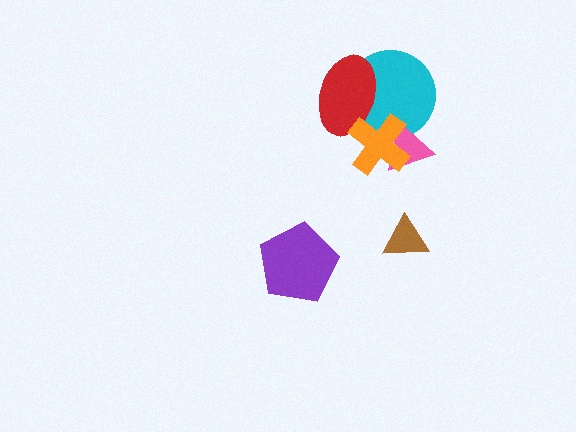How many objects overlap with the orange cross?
3 objects overlap with the orange cross.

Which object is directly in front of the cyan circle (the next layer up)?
The pink triangle is directly in front of the cyan circle.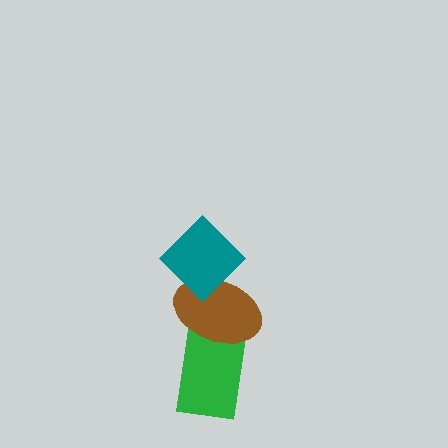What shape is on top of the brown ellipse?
The teal diamond is on top of the brown ellipse.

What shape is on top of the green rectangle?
The brown ellipse is on top of the green rectangle.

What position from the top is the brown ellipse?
The brown ellipse is 2nd from the top.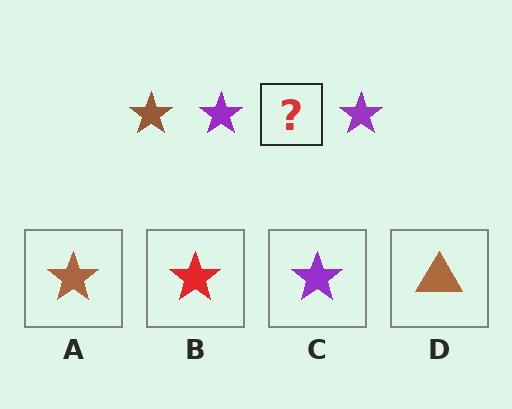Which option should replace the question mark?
Option A.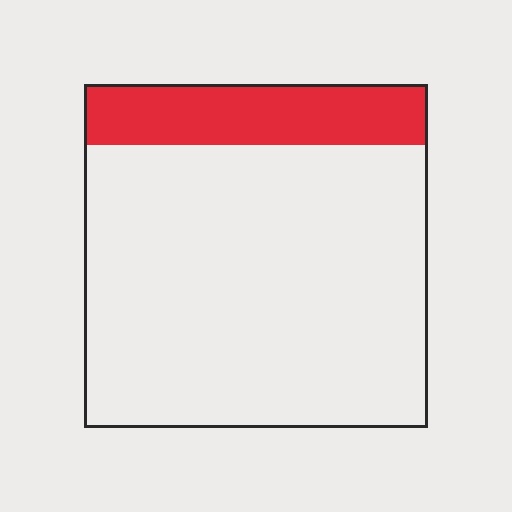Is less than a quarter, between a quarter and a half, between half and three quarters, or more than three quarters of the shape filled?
Less than a quarter.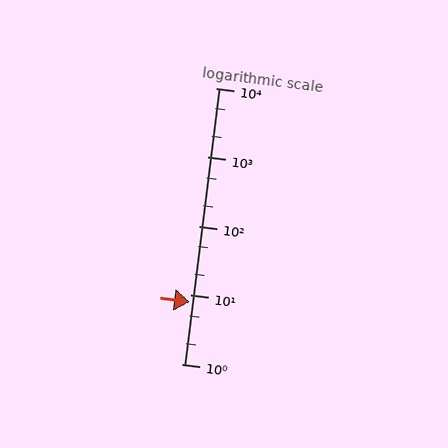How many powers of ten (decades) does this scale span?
The scale spans 4 decades, from 1 to 10000.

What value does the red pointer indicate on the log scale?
The pointer indicates approximately 7.8.